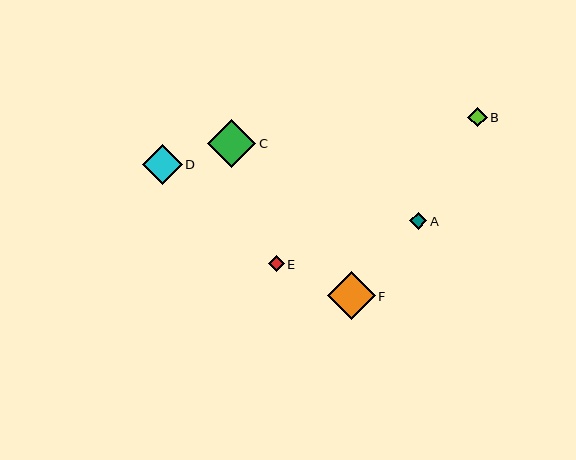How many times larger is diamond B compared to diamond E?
Diamond B is approximately 1.2 times the size of diamond E.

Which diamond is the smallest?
Diamond E is the smallest with a size of approximately 16 pixels.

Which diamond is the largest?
Diamond C is the largest with a size of approximately 48 pixels.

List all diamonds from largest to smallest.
From largest to smallest: C, F, D, B, A, E.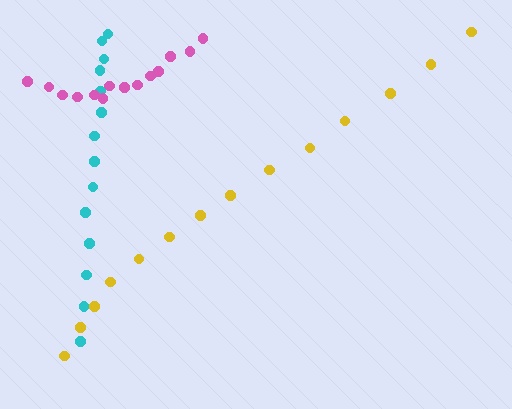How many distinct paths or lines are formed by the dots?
There are 3 distinct paths.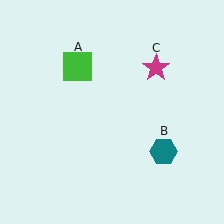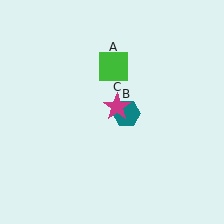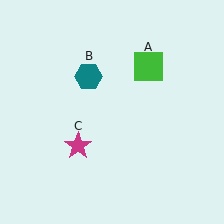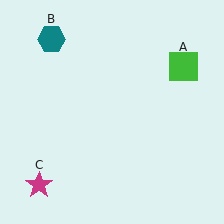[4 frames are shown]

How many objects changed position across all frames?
3 objects changed position: green square (object A), teal hexagon (object B), magenta star (object C).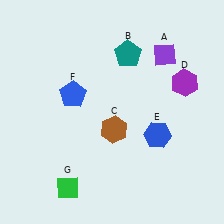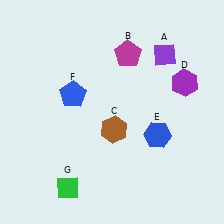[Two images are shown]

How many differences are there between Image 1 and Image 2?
There is 1 difference between the two images.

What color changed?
The pentagon (B) changed from teal in Image 1 to magenta in Image 2.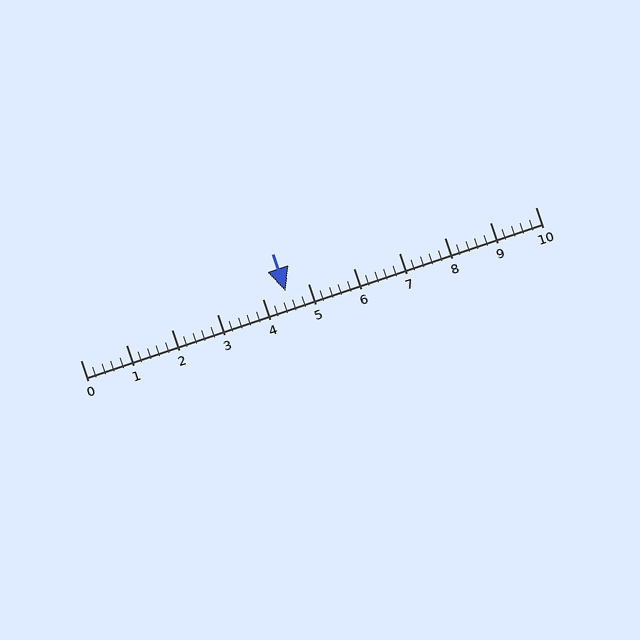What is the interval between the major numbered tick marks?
The major tick marks are spaced 1 units apart.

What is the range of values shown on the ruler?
The ruler shows values from 0 to 10.